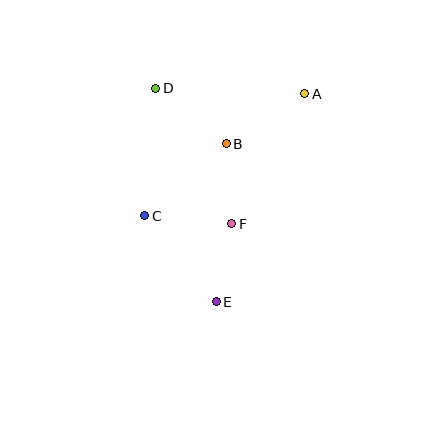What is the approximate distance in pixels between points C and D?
The distance between C and D is approximately 128 pixels.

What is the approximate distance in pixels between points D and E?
The distance between D and E is approximately 222 pixels.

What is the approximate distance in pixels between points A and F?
The distance between A and F is approximately 149 pixels.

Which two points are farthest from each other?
Points A and E are farthest from each other.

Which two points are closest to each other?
Points E and F are closest to each other.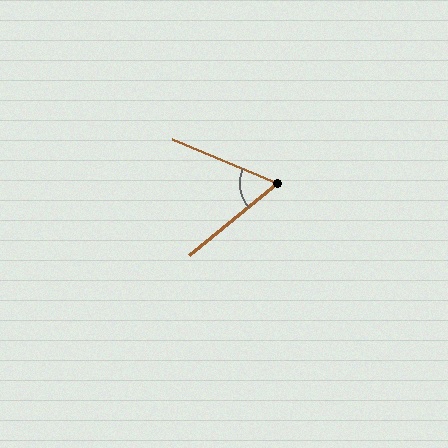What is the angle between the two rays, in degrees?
Approximately 62 degrees.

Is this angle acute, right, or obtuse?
It is acute.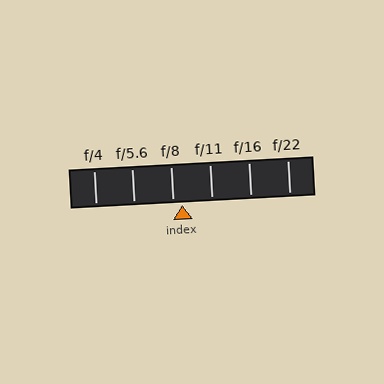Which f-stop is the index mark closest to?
The index mark is closest to f/8.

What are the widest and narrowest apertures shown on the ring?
The widest aperture shown is f/4 and the narrowest is f/22.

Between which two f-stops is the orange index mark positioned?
The index mark is between f/8 and f/11.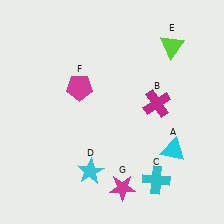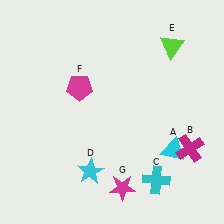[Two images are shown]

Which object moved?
The magenta cross (B) moved down.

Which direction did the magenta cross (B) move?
The magenta cross (B) moved down.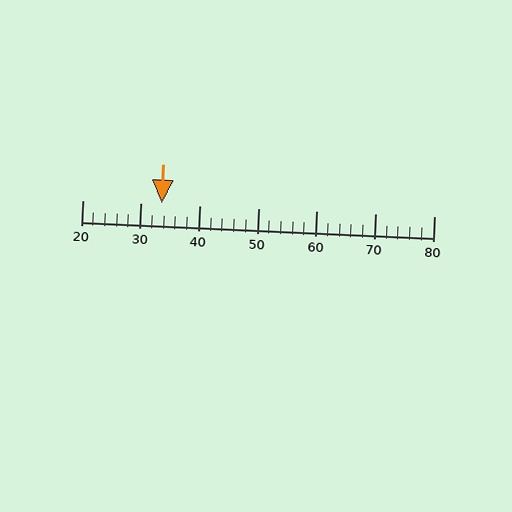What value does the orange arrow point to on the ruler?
The orange arrow points to approximately 34.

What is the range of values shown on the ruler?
The ruler shows values from 20 to 80.